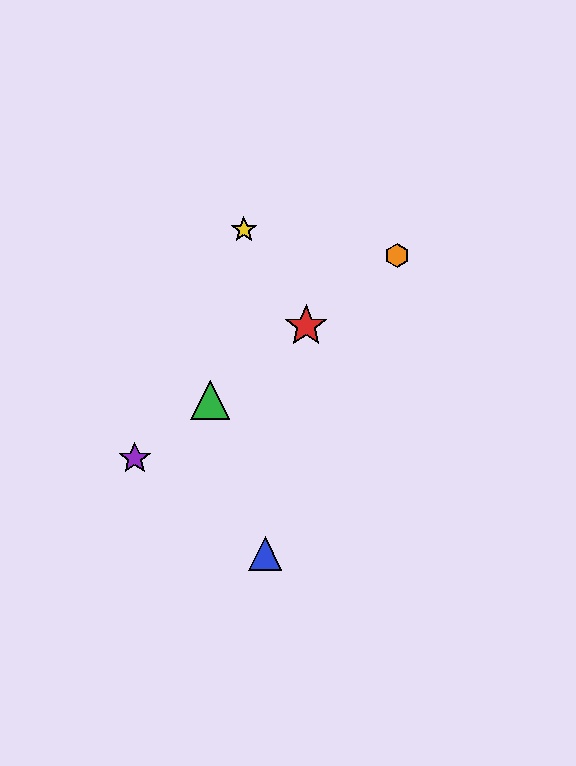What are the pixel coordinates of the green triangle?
The green triangle is at (210, 400).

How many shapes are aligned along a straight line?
4 shapes (the red star, the green triangle, the purple star, the orange hexagon) are aligned along a straight line.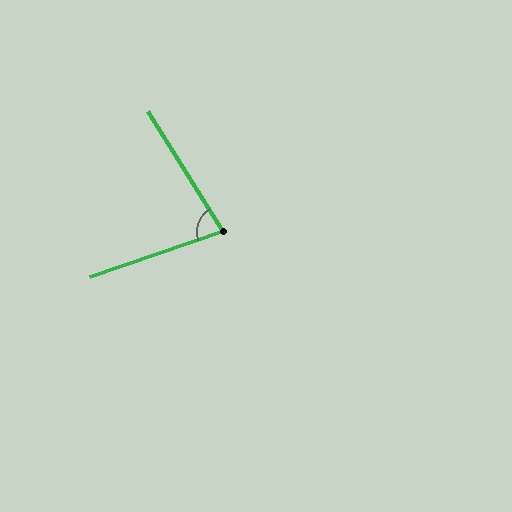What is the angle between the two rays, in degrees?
Approximately 77 degrees.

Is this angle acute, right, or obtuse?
It is acute.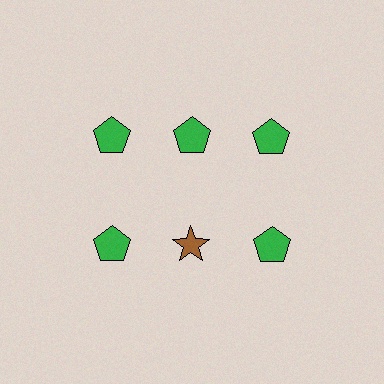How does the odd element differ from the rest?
It differs in both color (brown instead of green) and shape (star instead of pentagon).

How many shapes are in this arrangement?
There are 6 shapes arranged in a grid pattern.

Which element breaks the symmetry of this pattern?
The brown star in the second row, second from left column breaks the symmetry. All other shapes are green pentagons.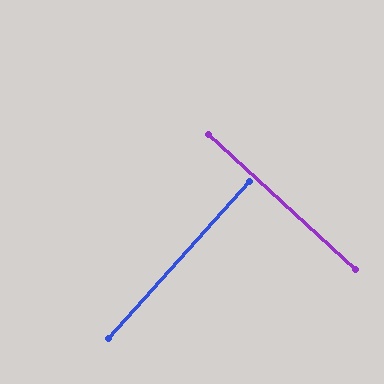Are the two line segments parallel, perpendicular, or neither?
Perpendicular — they meet at approximately 90°.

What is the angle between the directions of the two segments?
Approximately 90 degrees.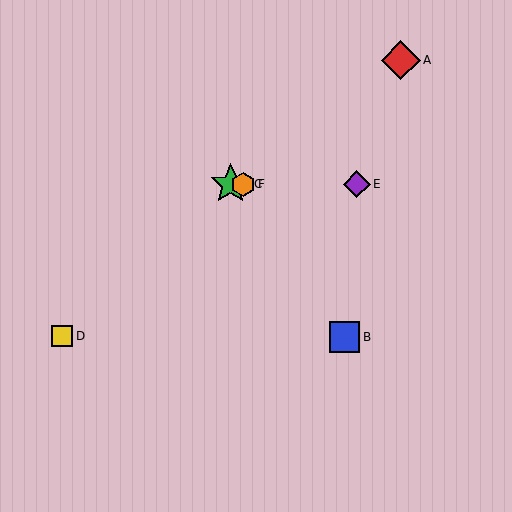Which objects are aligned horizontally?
Objects C, E, F are aligned horizontally.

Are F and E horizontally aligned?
Yes, both are at y≈184.